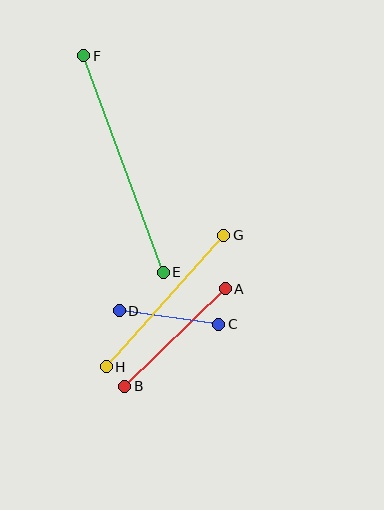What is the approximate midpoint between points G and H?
The midpoint is at approximately (165, 301) pixels.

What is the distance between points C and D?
The distance is approximately 100 pixels.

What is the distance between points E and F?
The distance is approximately 231 pixels.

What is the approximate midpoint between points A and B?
The midpoint is at approximately (175, 338) pixels.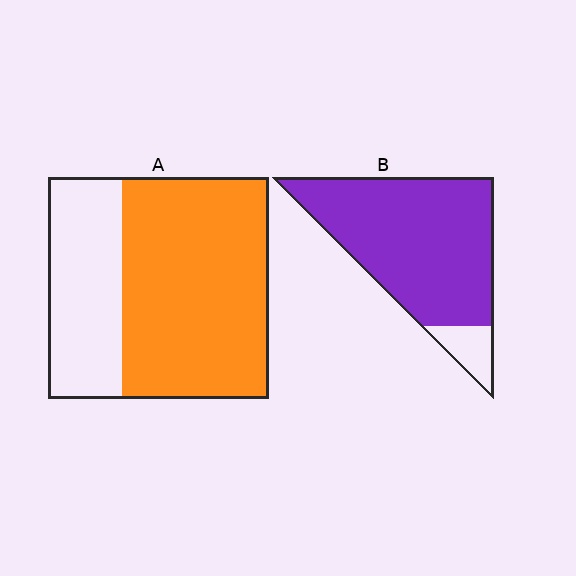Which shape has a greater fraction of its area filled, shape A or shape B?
Shape B.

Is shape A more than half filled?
Yes.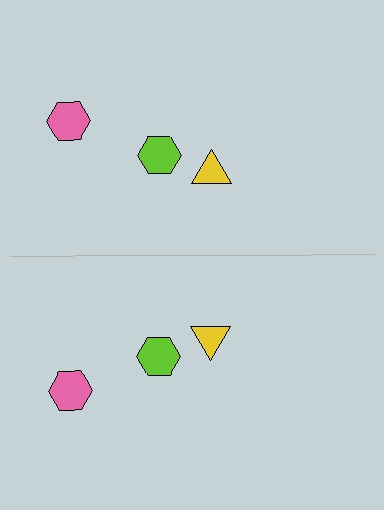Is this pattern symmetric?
Yes, this pattern has bilateral (reflection) symmetry.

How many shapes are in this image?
There are 6 shapes in this image.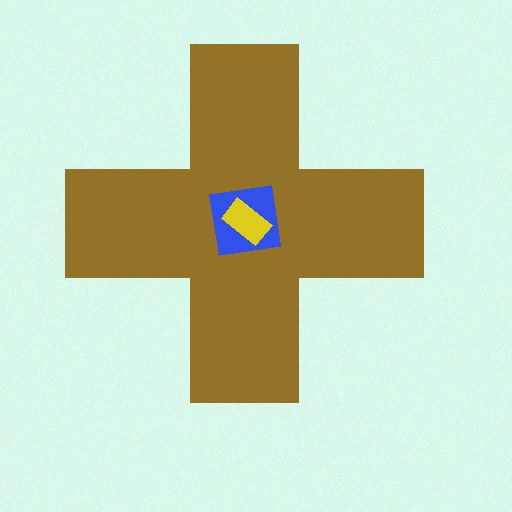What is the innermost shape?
The yellow rectangle.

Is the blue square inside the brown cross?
Yes.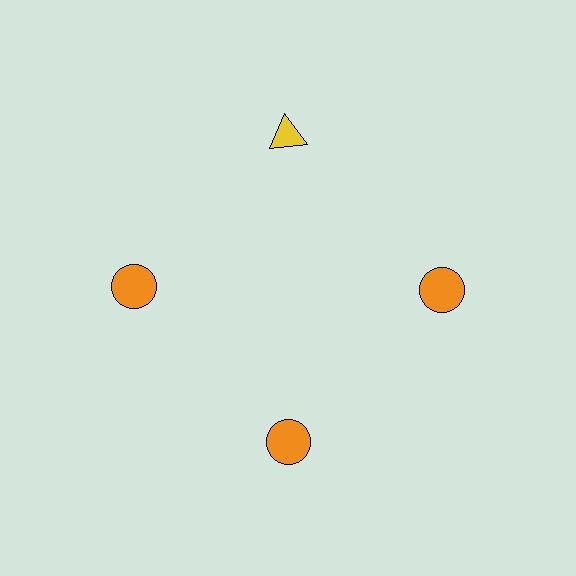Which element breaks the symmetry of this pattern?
The yellow triangle at roughly the 12 o'clock position breaks the symmetry. All other shapes are orange circles.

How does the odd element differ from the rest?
It differs in both color (yellow instead of orange) and shape (triangle instead of circle).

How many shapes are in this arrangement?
There are 4 shapes arranged in a ring pattern.